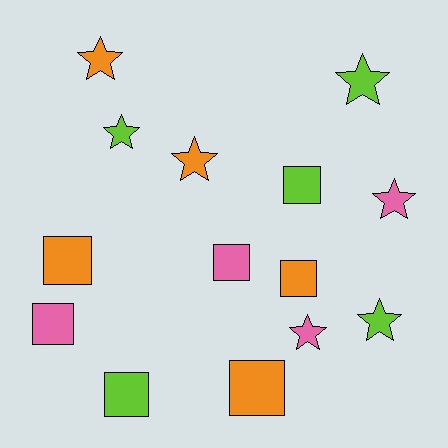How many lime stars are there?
There are 3 lime stars.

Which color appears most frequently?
Lime, with 5 objects.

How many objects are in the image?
There are 14 objects.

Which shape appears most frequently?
Star, with 7 objects.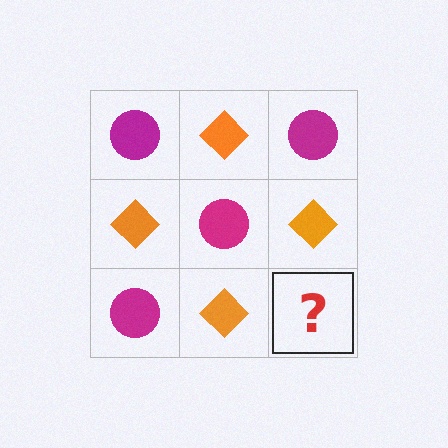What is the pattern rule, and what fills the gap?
The rule is that it alternates magenta circle and orange diamond in a checkerboard pattern. The gap should be filled with a magenta circle.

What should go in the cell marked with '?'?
The missing cell should contain a magenta circle.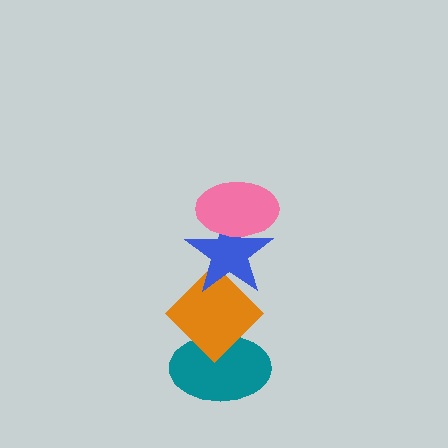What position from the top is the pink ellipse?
The pink ellipse is 1st from the top.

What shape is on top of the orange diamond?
The blue star is on top of the orange diamond.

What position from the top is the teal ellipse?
The teal ellipse is 4th from the top.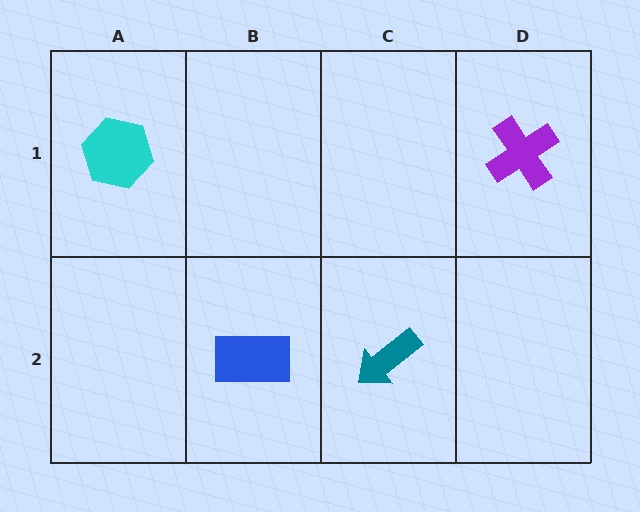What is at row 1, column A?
A cyan hexagon.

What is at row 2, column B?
A blue rectangle.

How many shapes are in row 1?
2 shapes.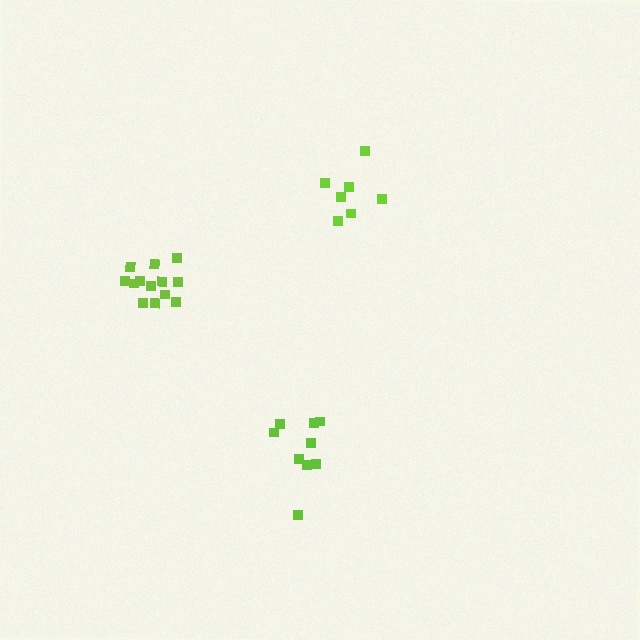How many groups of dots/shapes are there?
There are 3 groups.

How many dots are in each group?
Group 1: 7 dots, Group 2: 13 dots, Group 3: 9 dots (29 total).